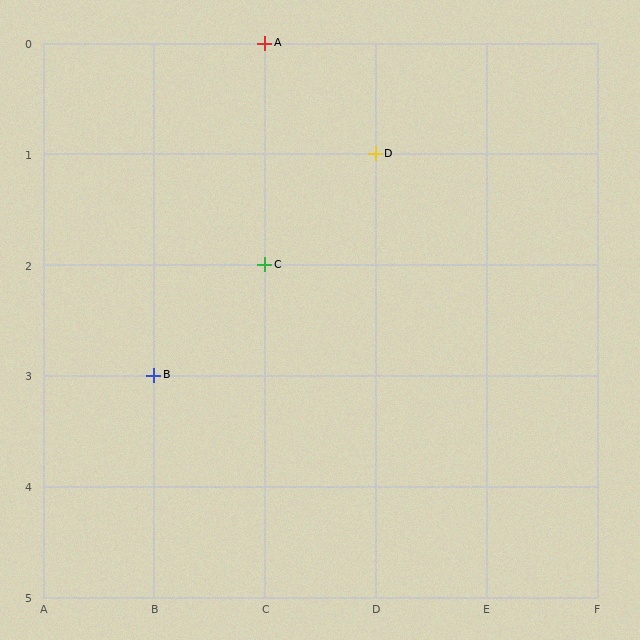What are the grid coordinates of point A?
Point A is at grid coordinates (C, 0).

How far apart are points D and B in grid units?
Points D and B are 2 columns and 2 rows apart (about 2.8 grid units diagonally).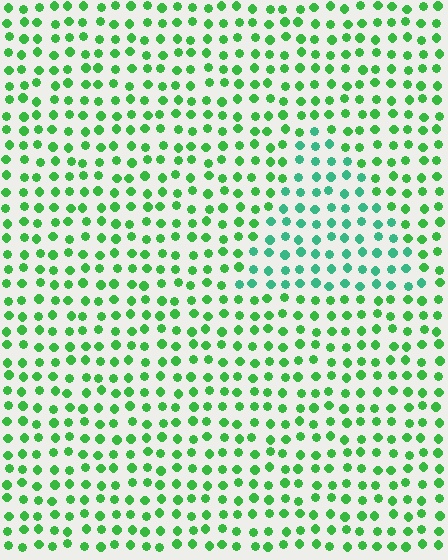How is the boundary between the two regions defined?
The boundary is defined purely by a slight shift in hue (about 32 degrees). Spacing, size, and orientation are identical on both sides.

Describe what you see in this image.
The image is filled with small green elements in a uniform arrangement. A triangle-shaped region is visible where the elements are tinted to a slightly different hue, forming a subtle color boundary.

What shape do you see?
I see a triangle.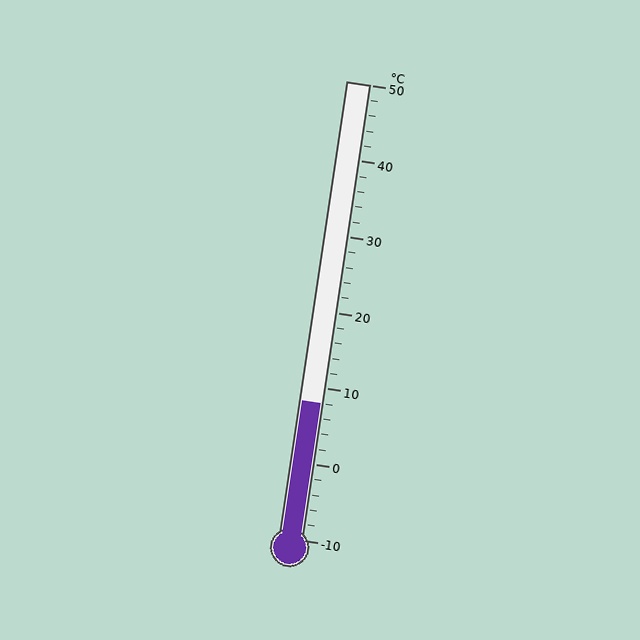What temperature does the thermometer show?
The thermometer shows approximately 8°C.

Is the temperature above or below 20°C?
The temperature is below 20°C.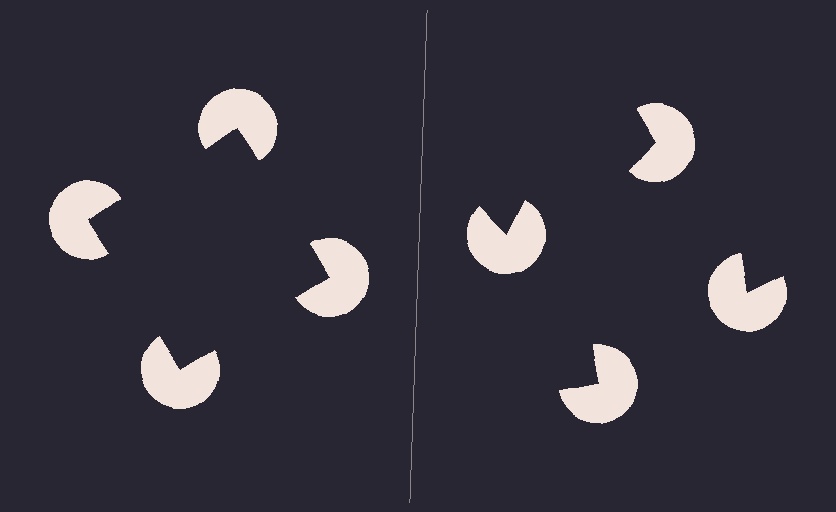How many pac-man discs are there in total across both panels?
8 — 4 on each side.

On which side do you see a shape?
An illusory square appears on the left side. On the right side the wedge cuts are rotated, so no coherent shape forms.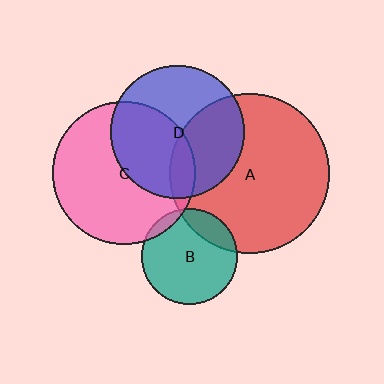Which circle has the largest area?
Circle A (red).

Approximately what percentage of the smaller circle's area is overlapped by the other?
Approximately 45%.